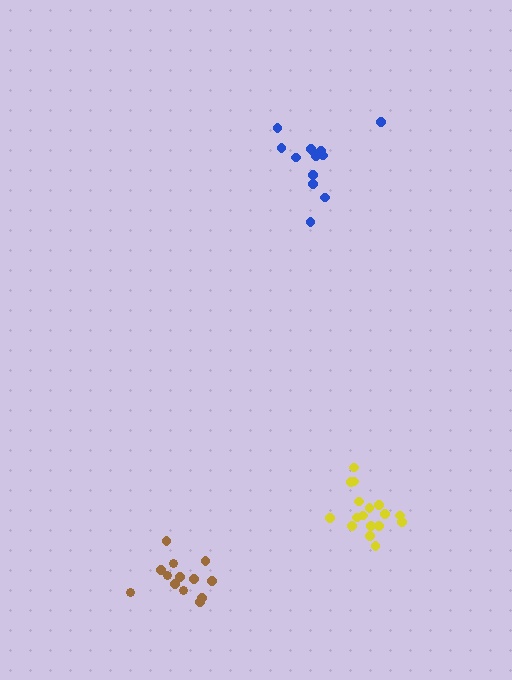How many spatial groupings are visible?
There are 3 spatial groupings.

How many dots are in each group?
Group 1: 13 dots, Group 2: 13 dots, Group 3: 17 dots (43 total).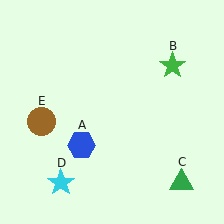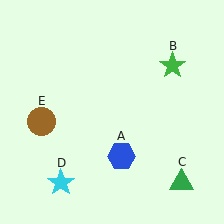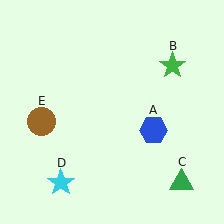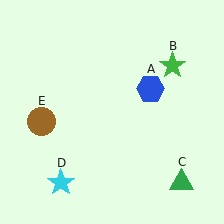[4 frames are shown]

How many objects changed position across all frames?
1 object changed position: blue hexagon (object A).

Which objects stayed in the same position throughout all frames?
Green star (object B) and green triangle (object C) and cyan star (object D) and brown circle (object E) remained stationary.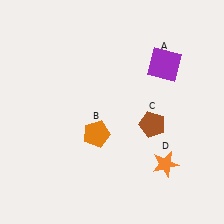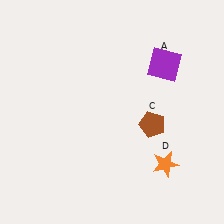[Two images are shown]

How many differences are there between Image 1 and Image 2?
There is 1 difference between the two images.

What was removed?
The orange pentagon (B) was removed in Image 2.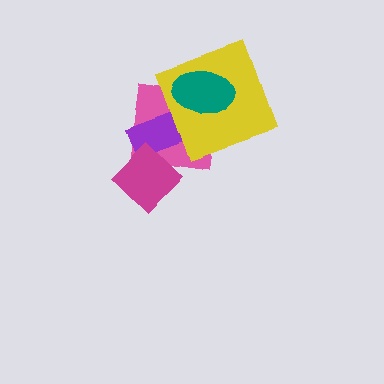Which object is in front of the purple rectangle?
The magenta diamond is in front of the purple rectangle.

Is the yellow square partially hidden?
Yes, it is partially covered by another shape.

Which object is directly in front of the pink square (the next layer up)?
The purple rectangle is directly in front of the pink square.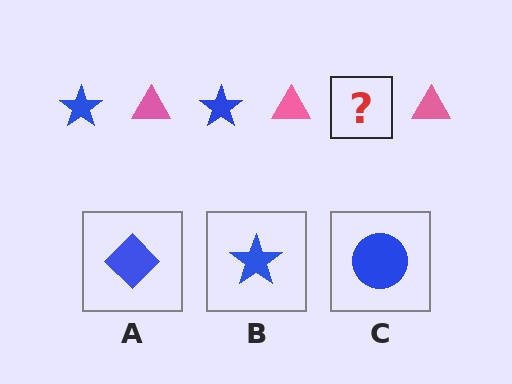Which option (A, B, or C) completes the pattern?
B.